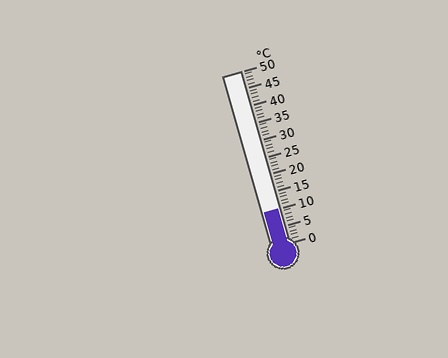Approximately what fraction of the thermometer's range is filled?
The thermometer is filled to approximately 20% of its range.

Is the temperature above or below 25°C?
The temperature is below 25°C.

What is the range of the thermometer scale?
The thermometer scale ranges from 0°C to 50°C.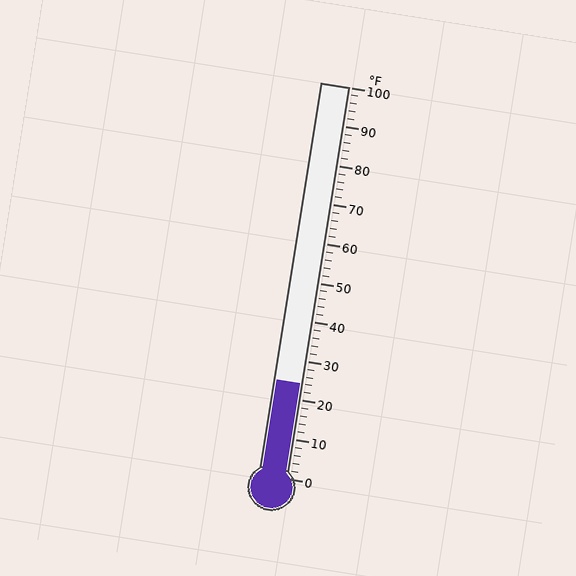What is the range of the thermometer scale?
The thermometer scale ranges from 0°F to 100°F.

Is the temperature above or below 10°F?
The temperature is above 10°F.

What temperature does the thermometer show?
The thermometer shows approximately 24°F.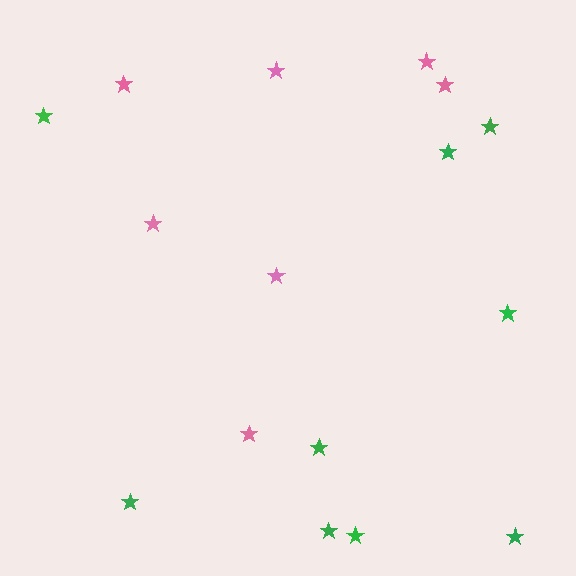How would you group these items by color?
There are 2 groups: one group of green stars (9) and one group of pink stars (7).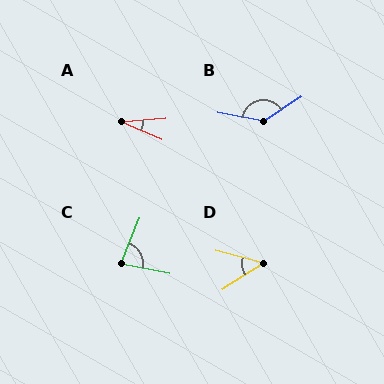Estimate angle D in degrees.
Approximately 47 degrees.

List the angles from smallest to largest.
A (28°), D (47°), C (79°), B (136°).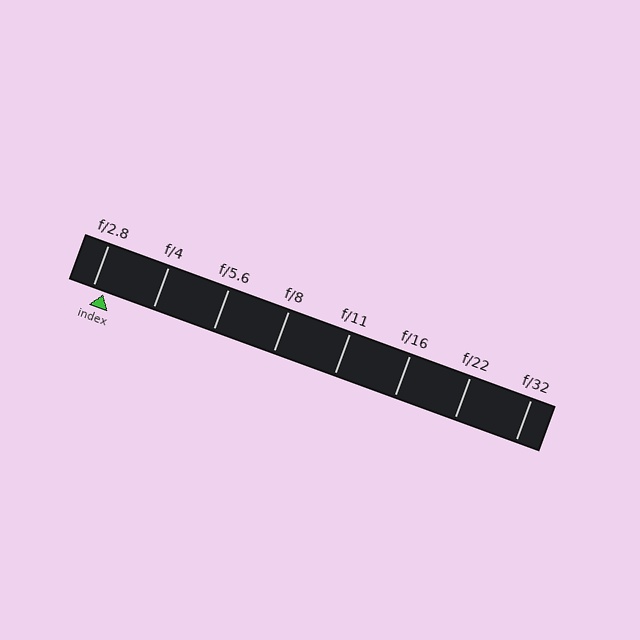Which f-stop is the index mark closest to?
The index mark is closest to f/2.8.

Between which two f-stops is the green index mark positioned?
The index mark is between f/2.8 and f/4.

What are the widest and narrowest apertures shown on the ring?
The widest aperture shown is f/2.8 and the narrowest is f/32.